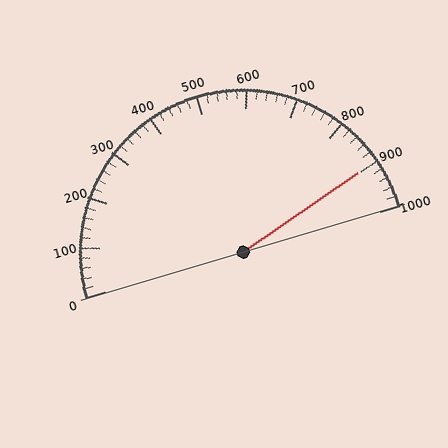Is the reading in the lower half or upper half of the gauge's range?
The reading is in the upper half of the range (0 to 1000).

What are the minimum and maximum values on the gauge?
The gauge ranges from 0 to 1000.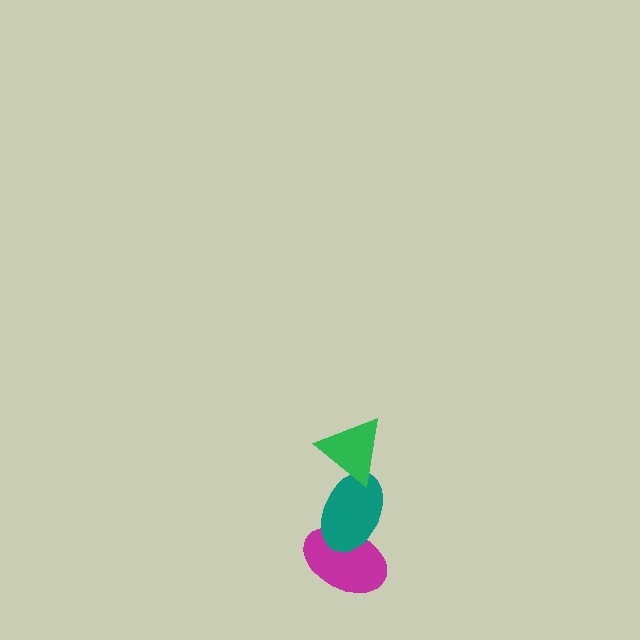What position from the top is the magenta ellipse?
The magenta ellipse is 3rd from the top.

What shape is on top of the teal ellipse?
The green triangle is on top of the teal ellipse.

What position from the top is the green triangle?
The green triangle is 1st from the top.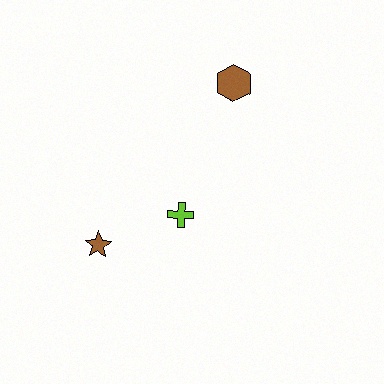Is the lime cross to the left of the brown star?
No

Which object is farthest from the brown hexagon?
The brown star is farthest from the brown hexagon.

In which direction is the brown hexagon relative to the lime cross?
The brown hexagon is above the lime cross.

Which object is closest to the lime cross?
The brown star is closest to the lime cross.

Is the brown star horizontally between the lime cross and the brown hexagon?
No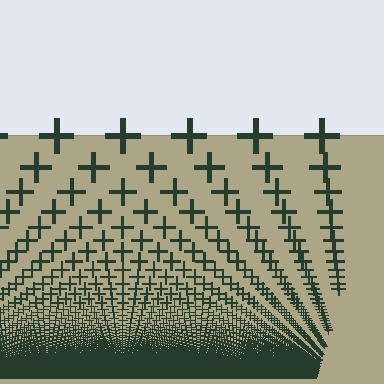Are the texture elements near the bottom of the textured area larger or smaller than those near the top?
Smaller. The gradient is inverted — elements near the bottom are smaller and denser.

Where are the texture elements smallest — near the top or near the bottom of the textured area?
Near the bottom.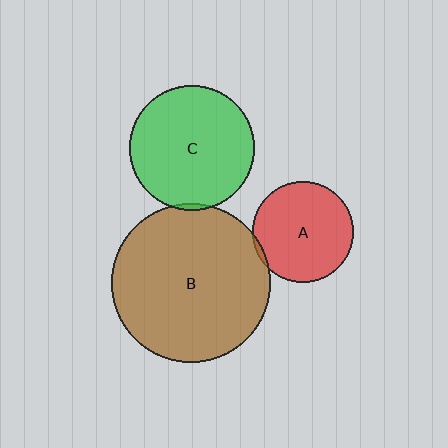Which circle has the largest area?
Circle B (brown).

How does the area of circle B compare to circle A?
Approximately 2.5 times.